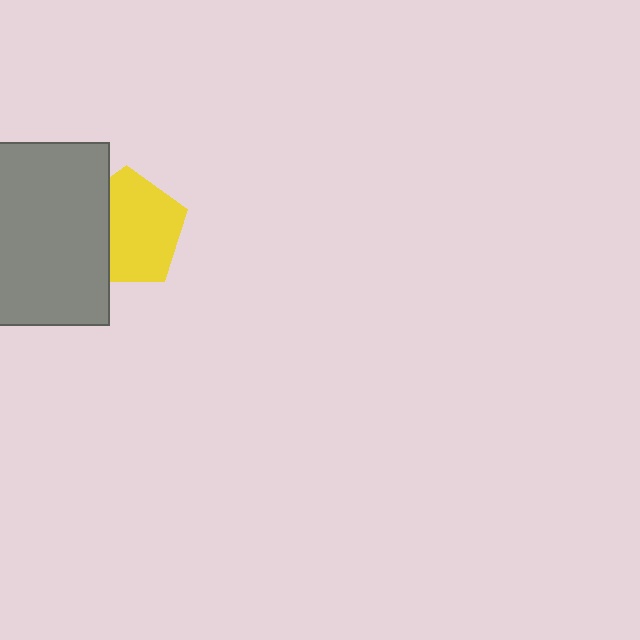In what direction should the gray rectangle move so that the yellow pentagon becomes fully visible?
The gray rectangle should move left. That is the shortest direction to clear the overlap and leave the yellow pentagon fully visible.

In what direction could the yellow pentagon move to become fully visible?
The yellow pentagon could move right. That would shift it out from behind the gray rectangle entirely.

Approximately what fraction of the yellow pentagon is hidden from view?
Roughly 31% of the yellow pentagon is hidden behind the gray rectangle.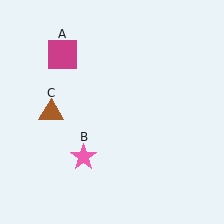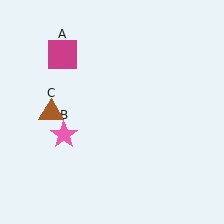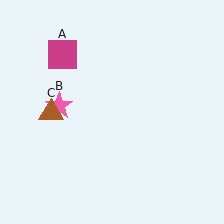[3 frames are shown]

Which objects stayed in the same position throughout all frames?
Magenta square (object A) and brown triangle (object C) remained stationary.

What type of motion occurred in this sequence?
The pink star (object B) rotated clockwise around the center of the scene.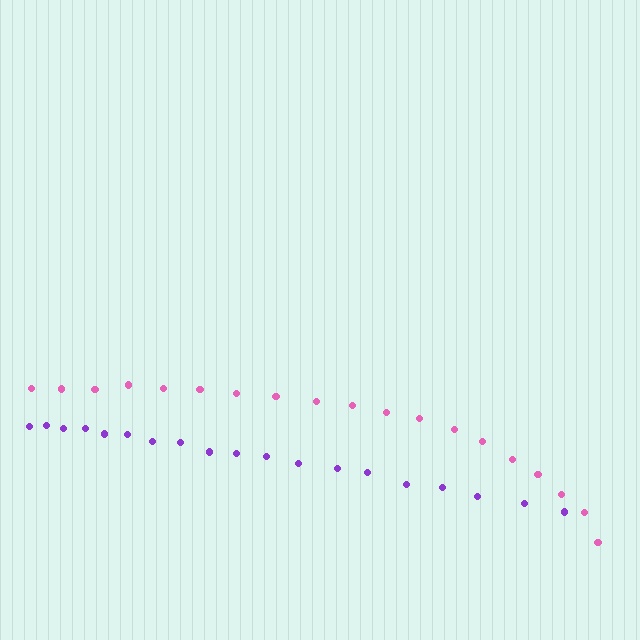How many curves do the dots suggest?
There are 2 distinct paths.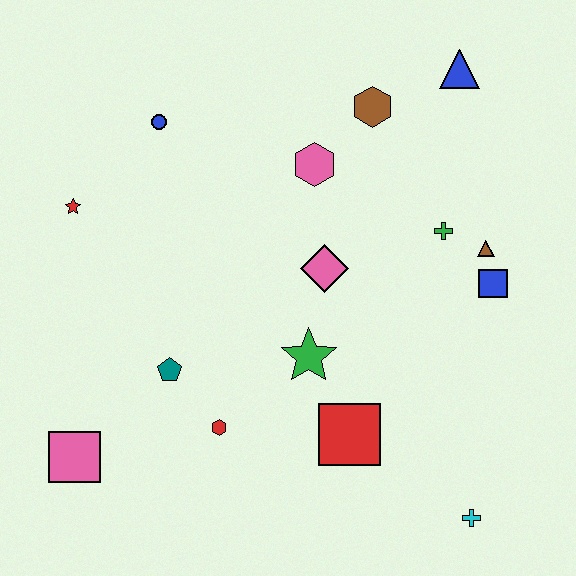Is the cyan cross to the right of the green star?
Yes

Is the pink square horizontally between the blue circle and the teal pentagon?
No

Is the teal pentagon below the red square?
No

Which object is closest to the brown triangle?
The blue square is closest to the brown triangle.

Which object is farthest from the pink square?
The blue triangle is farthest from the pink square.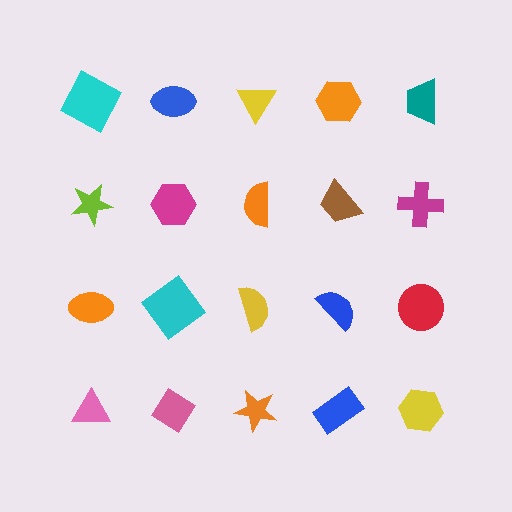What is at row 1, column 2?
A blue ellipse.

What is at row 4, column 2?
A pink diamond.